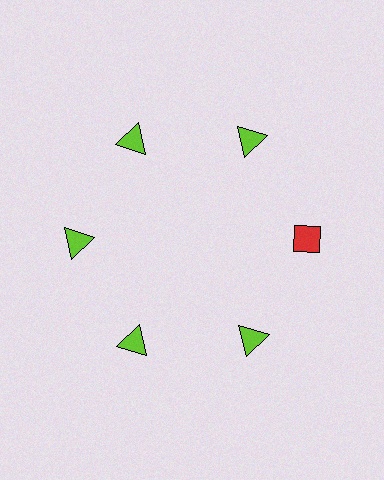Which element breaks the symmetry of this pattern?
The red diamond at roughly the 3 o'clock position breaks the symmetry. All other shapes are lime triangles.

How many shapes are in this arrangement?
There are 6 shapes arranged in a ring pattern.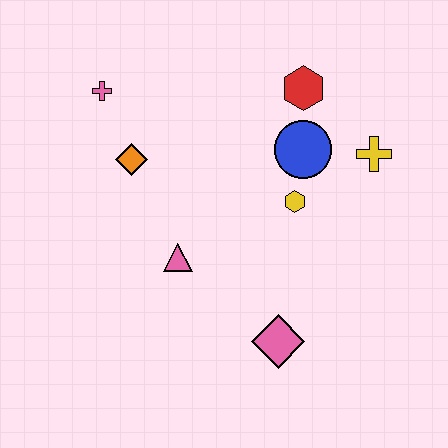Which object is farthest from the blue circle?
The pink cross is farthest from the blue circle.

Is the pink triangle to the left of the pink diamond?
Yes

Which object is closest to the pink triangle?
The orange diamond is closest to the pink triangle.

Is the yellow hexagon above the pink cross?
No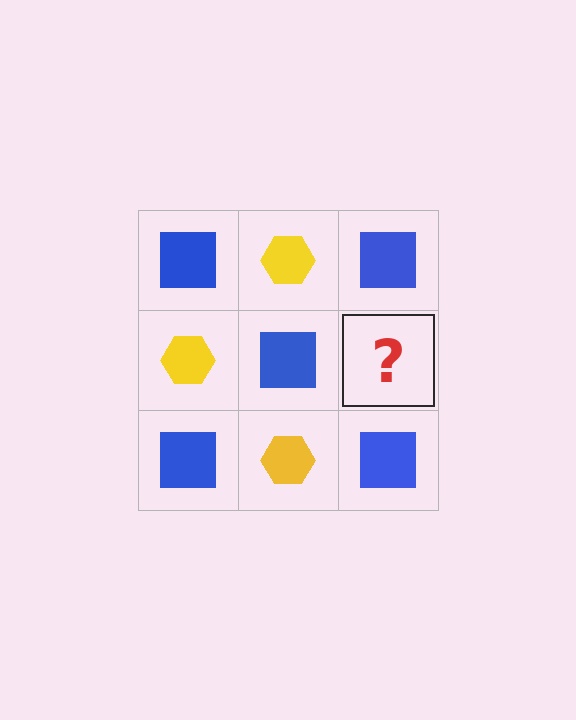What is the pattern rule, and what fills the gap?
The rule is that it alternates blue square and yellow hexagon in a checkerboard pattern. The gap should be filled with a yellow hexagon.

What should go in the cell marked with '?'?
The missing cell should contain a yellow hexagon.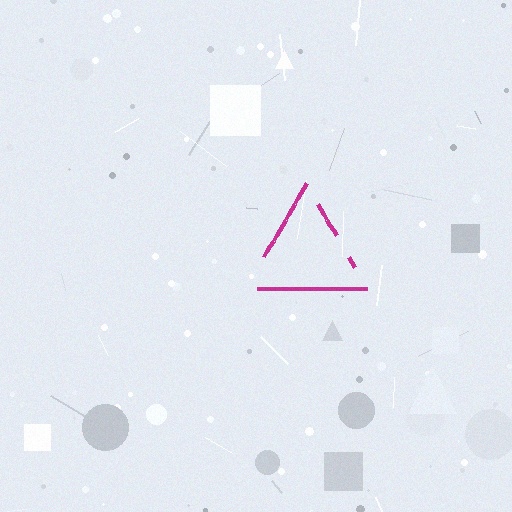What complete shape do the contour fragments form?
The contour fragments form a triangle.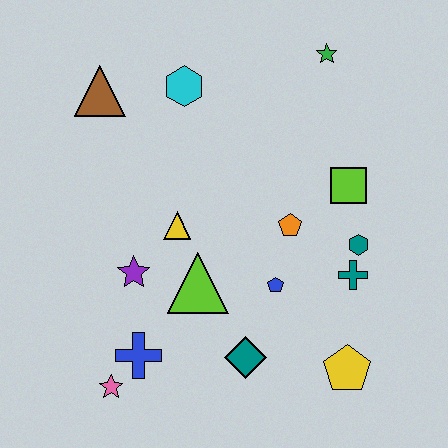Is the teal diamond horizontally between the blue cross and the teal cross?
Yes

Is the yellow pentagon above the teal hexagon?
No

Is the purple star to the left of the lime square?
Yes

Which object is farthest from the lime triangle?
The green star is farthest from the lime triangle.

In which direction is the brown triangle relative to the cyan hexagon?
The brown triangle is to the left of the cyan hexagon.